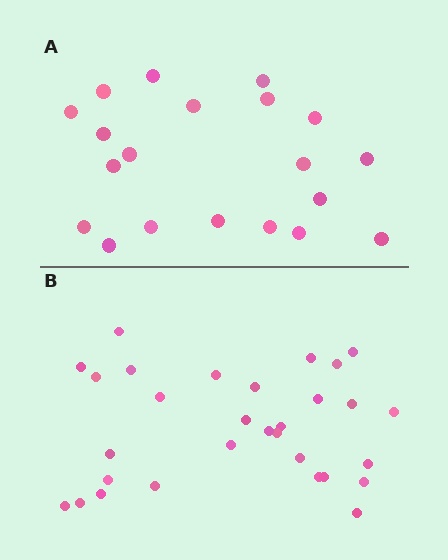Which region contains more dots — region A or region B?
Region B (the bottom region) has more dots.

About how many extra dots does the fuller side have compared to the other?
Region B has roughly 10 or so more dots than region A.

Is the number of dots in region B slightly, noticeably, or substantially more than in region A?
Region B has substantially more. The ratio is roughly 1.5 to 1.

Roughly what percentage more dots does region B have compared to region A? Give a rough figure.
About 50% more.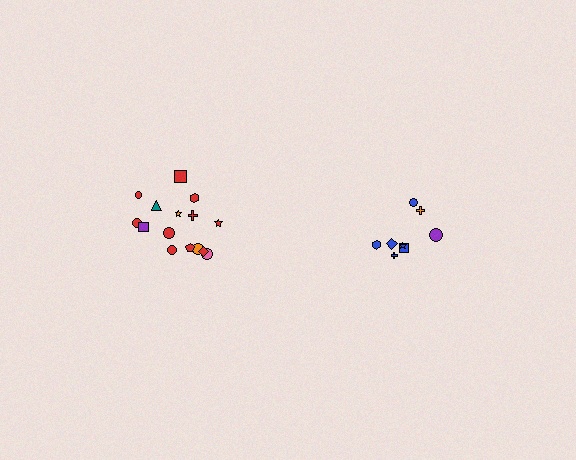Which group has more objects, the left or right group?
The left group.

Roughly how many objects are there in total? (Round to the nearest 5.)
Roughly 25 objects in total.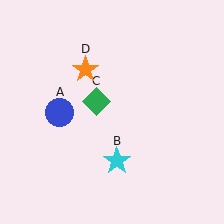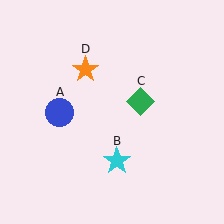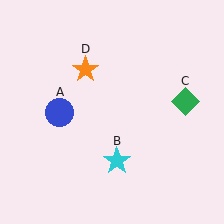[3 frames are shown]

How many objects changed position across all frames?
1 object changed position: green diamond (object C).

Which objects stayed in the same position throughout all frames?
Blue circle (object A) and cyan star (object B) and orange star (object D) remained stationary.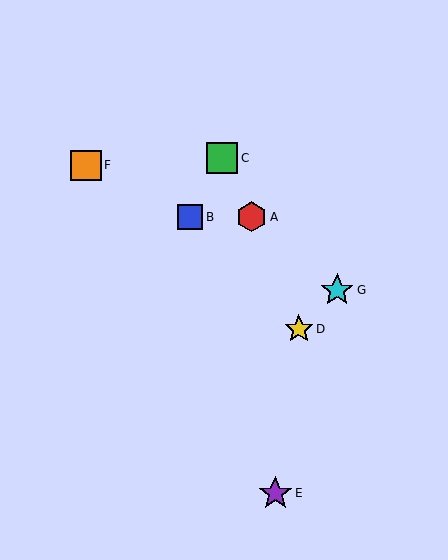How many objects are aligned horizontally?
2 objects (A, B) are aligned horizontally.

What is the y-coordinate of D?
Object D is at y≈329.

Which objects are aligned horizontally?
Objects A, B are aligned horizontally.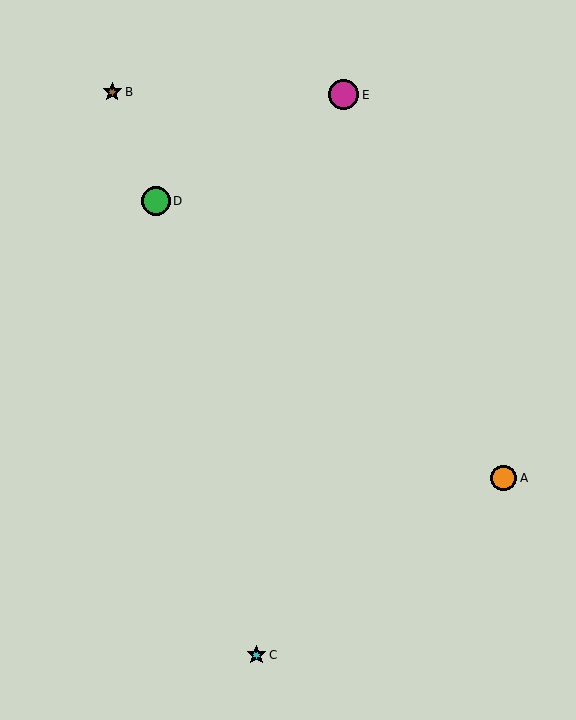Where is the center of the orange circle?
The center of the orange circle is at (504, 478).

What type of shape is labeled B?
Shape B is a brown star.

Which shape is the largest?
The magenta circle (labeled E) is the largest.